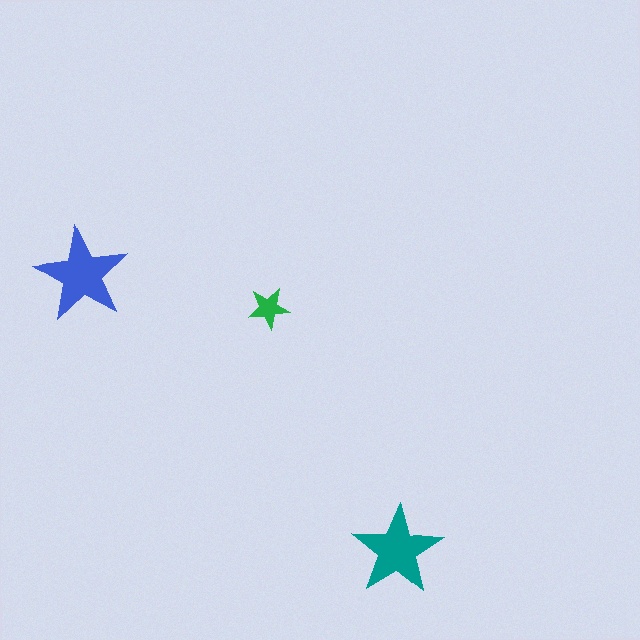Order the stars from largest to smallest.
the blue one, the teal one, the green one.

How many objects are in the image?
There are 3 objects in the image.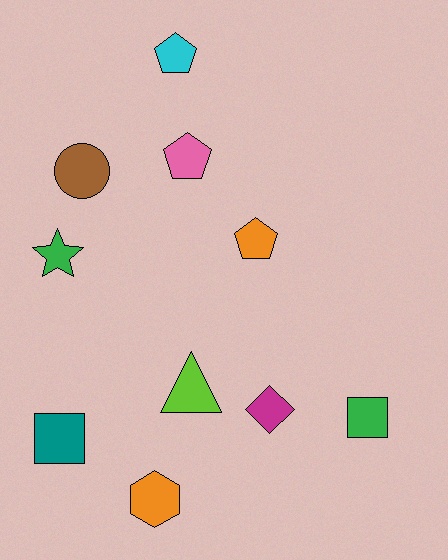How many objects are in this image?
There are 10 objects.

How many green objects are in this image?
There are 2 green objects.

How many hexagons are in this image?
There is 1 hexagon.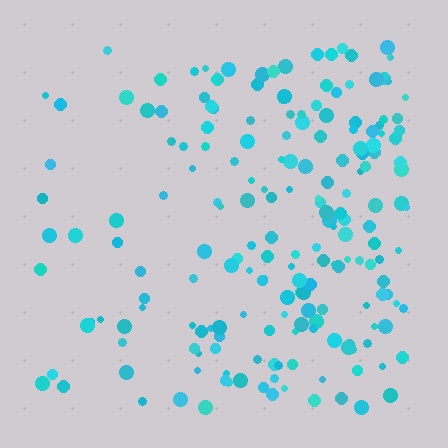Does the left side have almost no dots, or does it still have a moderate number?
Still a moderate number, just noticeably fewer than the right.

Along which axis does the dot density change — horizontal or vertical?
Horizontal.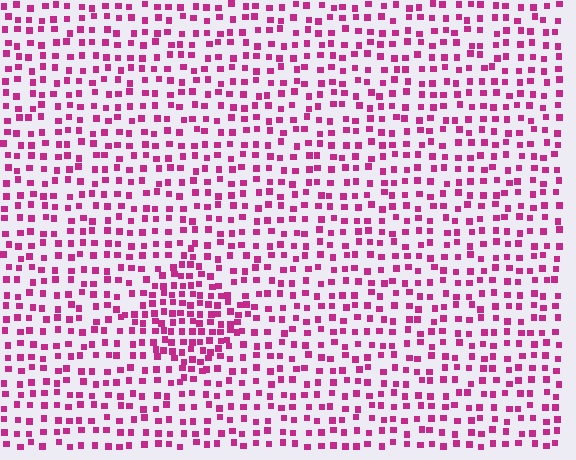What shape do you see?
I see a diamond.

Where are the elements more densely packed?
The elements are more densely packed inside the diamond boundary.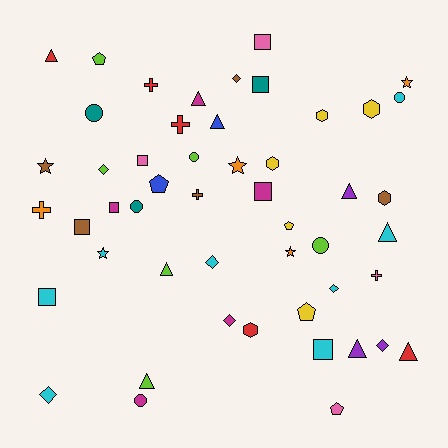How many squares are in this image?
There are 8 squares.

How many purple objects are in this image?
There are 3 purple objects.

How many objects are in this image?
There are 50 objects.